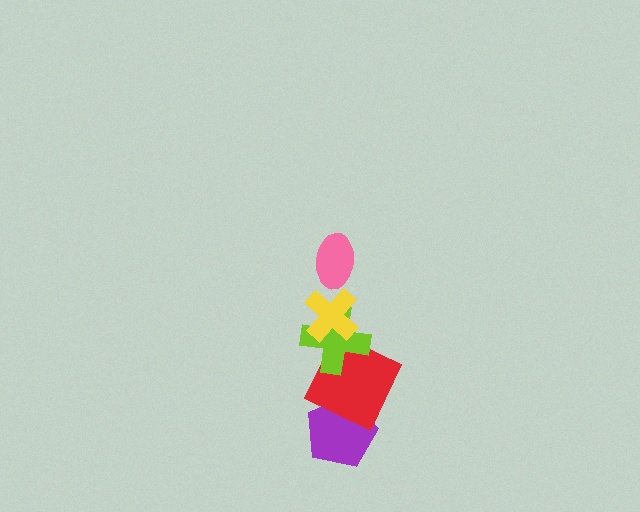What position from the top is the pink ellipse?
The pink ellipse is 1st from the top.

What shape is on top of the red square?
The lime cross is on top of the red square.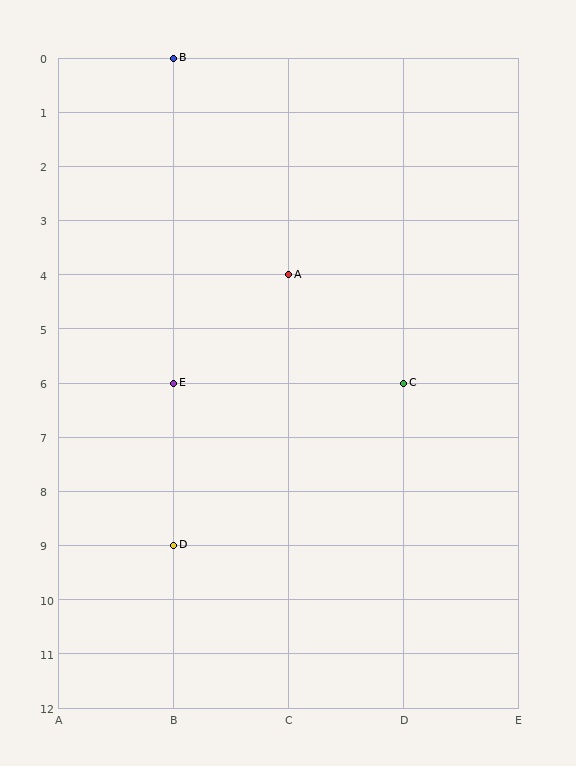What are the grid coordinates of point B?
Point B is at grid coordinates (B, 0).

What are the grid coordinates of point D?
Point D is at grid coordinates (B, 9).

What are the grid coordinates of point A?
Point A is at grid coordinates (C, 4).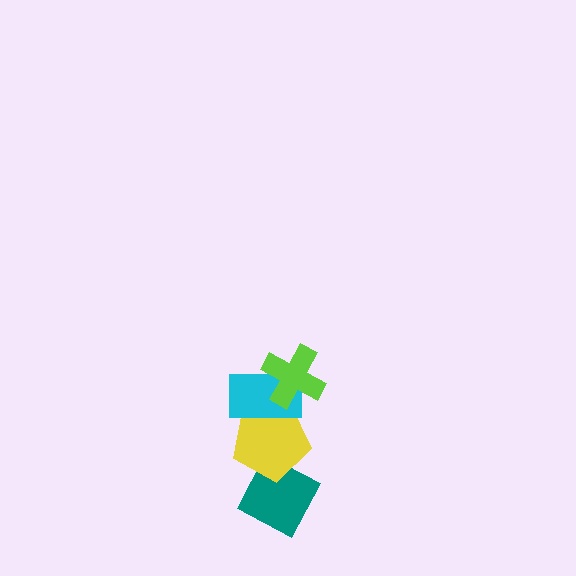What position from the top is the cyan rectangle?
The cyan rectangle is 2nd from the top.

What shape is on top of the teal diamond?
The yellow pentagon is on top of the teal diamond.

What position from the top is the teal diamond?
The teal diamond is 4th from the top.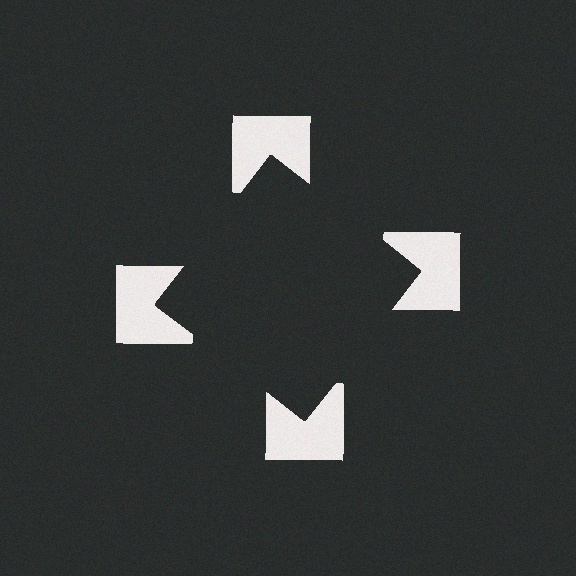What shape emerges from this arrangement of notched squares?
An illusory square — its edges are inferred from the aligned wedge cuts in the notched squares, not physically drawn.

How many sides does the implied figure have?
4 sides.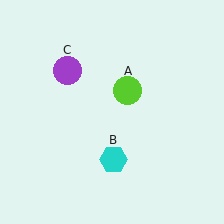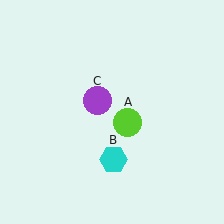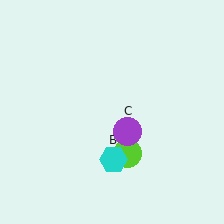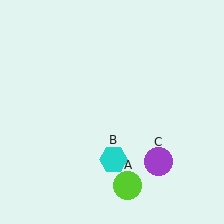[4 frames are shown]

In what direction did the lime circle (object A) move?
The lime circle (object A) moved down.